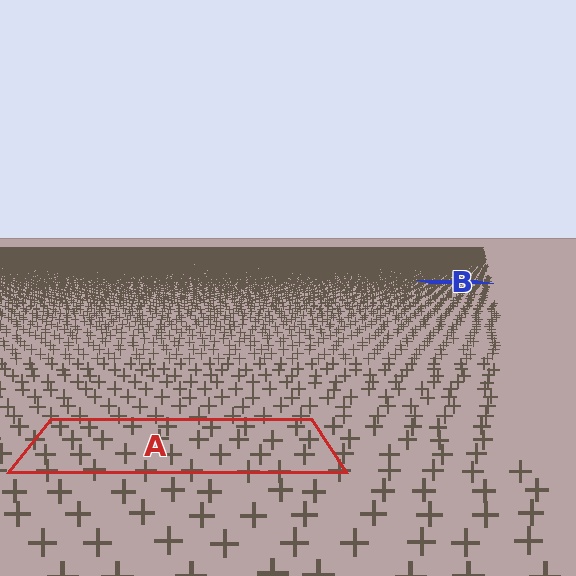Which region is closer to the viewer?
Region A is closer. The texture elements there are larger and more spread out.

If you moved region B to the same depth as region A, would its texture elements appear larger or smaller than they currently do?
They would appear larger. At a closer depth, the same texture elements are projected at a bigger on-screen size.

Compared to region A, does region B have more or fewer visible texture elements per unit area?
Region B has more texture elements per unit area — they are packed more densely because it is farther away.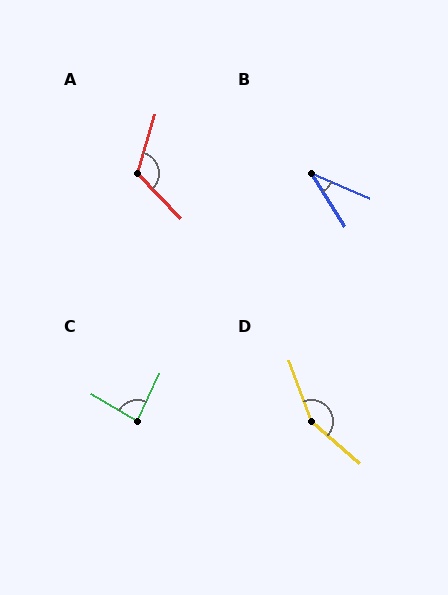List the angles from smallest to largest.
B (35°), C (85°), A (119°), D (152°).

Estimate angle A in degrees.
Approximately 119 degrees.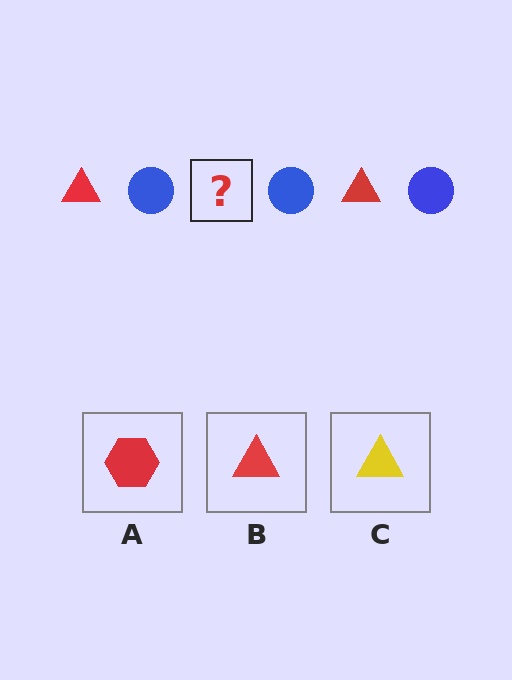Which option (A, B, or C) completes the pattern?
B.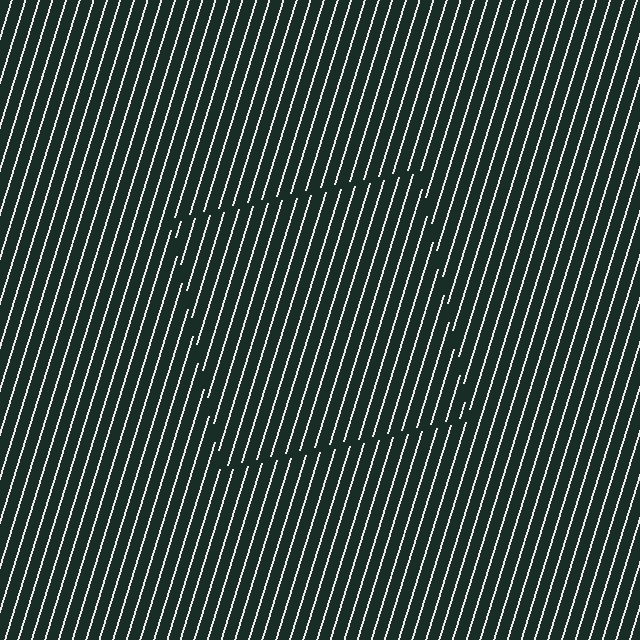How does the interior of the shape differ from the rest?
The interior of the shape contains the same grating, shifted by half a period — the contour is defined by the phase discontinuity where line-ends from the inner and outer gratings abut.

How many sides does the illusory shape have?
4 sides — the line-ends trace a square.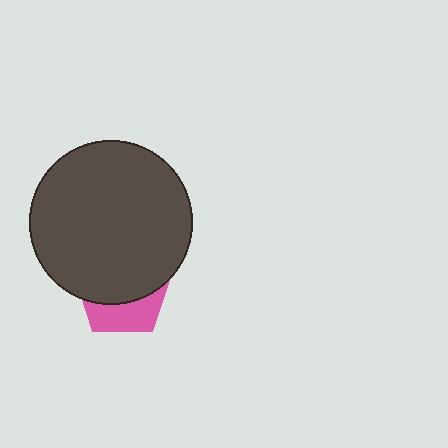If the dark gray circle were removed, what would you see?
You would see the complete pink pentagon.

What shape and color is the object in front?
The object in front is a dark gray circle.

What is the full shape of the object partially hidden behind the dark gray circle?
The partially hidden object is a pink pentagon.